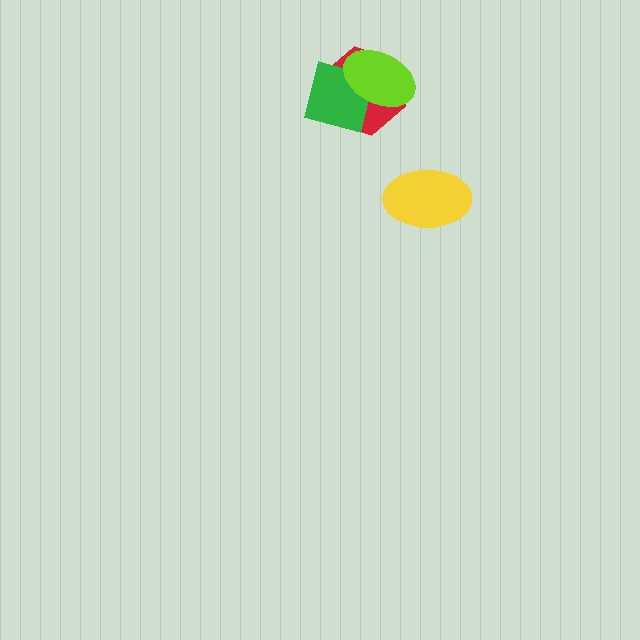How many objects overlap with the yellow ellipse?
0 objects overlap with the yellow ellipse.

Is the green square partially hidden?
Yes, it is partially covered by another shape.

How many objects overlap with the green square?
2 objects overlap with the green square.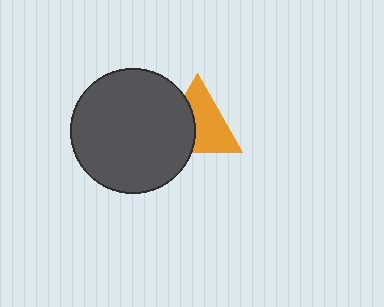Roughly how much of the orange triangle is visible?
About half of it is visible (roughly 60%).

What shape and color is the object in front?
The object in front is a dark gray circle.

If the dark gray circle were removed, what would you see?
You would see the complete orange triangle.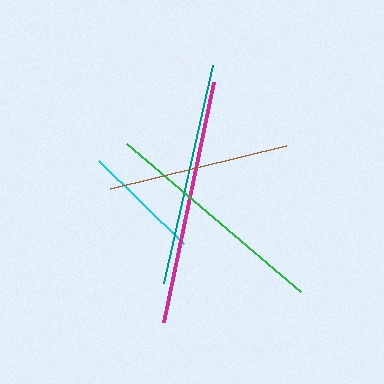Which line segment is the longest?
The magenta line is the longest at approximately 245 pixels.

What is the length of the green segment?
The green segment is approximately 229 pixels long.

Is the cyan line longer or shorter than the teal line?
The teal line is longer than the cyan line.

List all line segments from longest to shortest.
From longest to shortest: magenta, green, teal, brown, cyan.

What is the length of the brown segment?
The brown segment is approximately 182 pixels long.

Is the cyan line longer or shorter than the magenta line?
The magenta line is longer than the cyan line.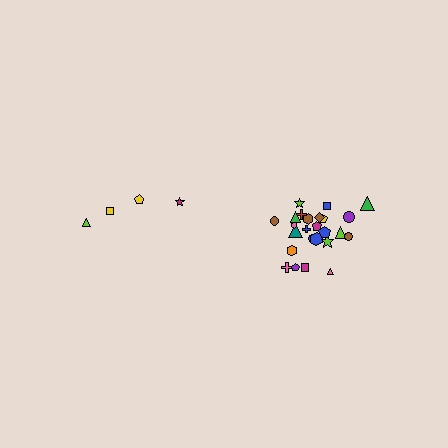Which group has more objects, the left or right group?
The right group.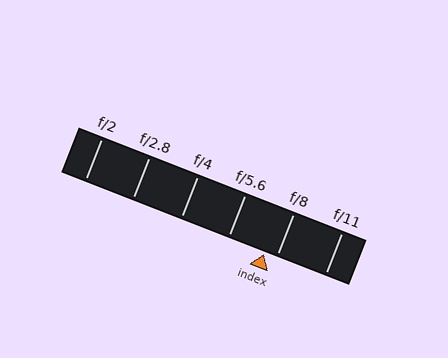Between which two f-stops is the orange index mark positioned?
The index mark is between f/5.6 and f/8.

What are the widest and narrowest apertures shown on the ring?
The widest aperture shown is f/2 and the narrowest is f/11.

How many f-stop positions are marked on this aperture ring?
There are 6 f-stop positions marked.